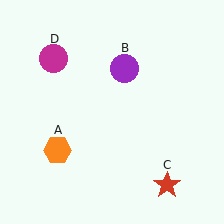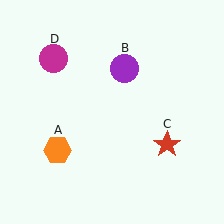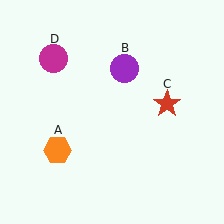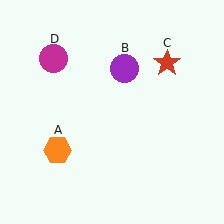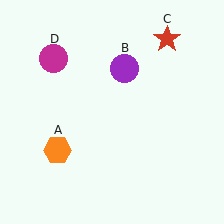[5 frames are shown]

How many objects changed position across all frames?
1 object changed position: red star (object C).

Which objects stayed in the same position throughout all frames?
Orange hexagon (object A) and purple circle (object B) and magenta circle (object D) remained stationary.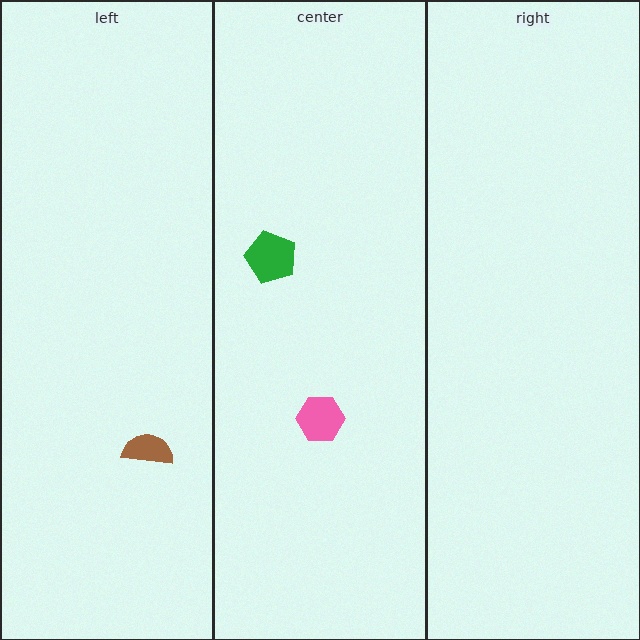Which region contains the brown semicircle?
The left region.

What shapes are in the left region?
The brown semicircle.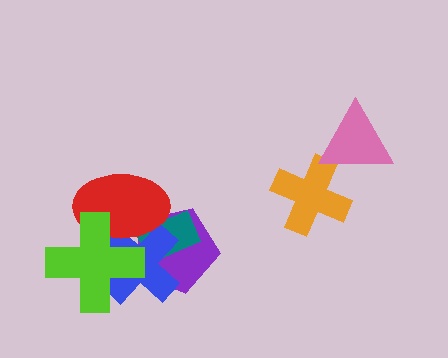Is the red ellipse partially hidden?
Yes, it is partially covered by another shape.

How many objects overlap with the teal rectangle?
3 objects overlap with the teal rectangle.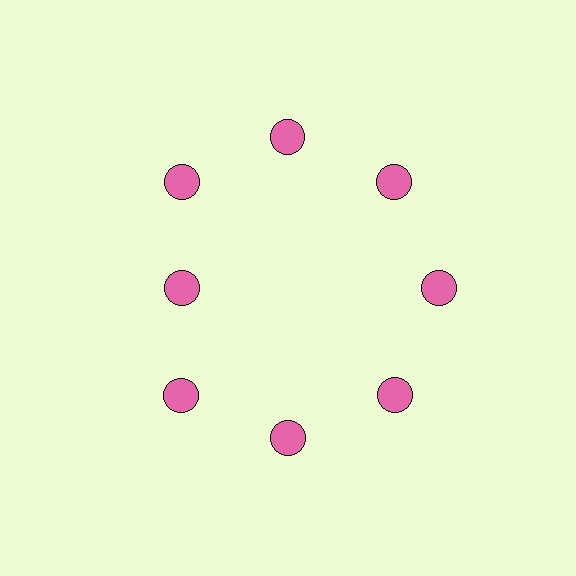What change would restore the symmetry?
The symmetry would be restored by moving it outward, back onto the ring so that all 8 circles sit at equal angles and equal distance from the center.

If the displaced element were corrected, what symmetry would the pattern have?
It would have 8-fold rotational symmetry — the pattern would map onto itself every 45 degrees.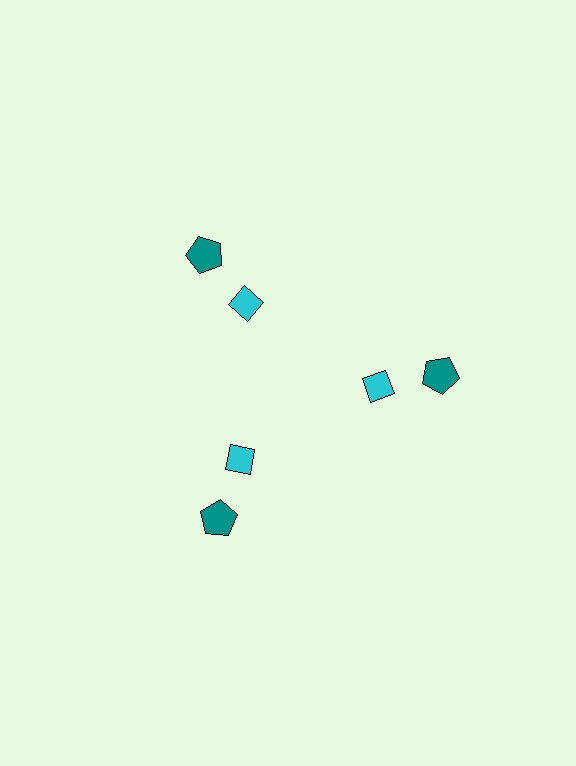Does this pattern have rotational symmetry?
Yes, this pattern has 3-fold rotational symmetry. It looks the same after rotating 120 degrees around the center.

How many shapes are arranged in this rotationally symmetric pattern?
There are 6 shapes, arranged in 3 groups of 2.